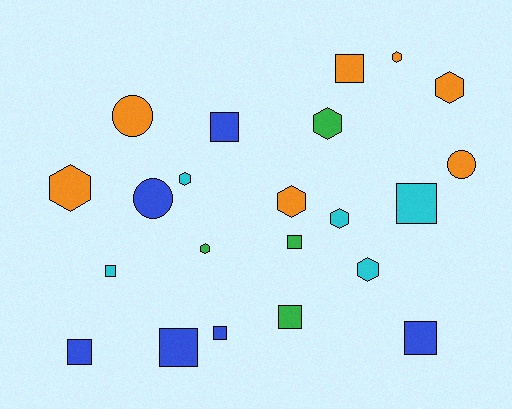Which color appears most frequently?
Orange, with 7 objects.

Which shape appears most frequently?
Square, with 10 objects.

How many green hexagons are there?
There are 2 green hexagons.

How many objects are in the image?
There are 22 objects.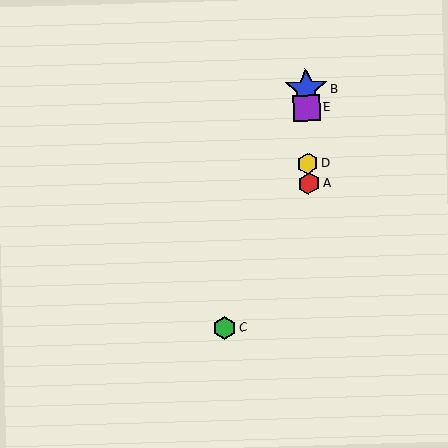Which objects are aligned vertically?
Objects A, B, D, E are aligned vertically.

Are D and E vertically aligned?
Yes, both are at x≈308.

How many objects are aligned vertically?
4 objects (A, B, D, E) are aligned vertically.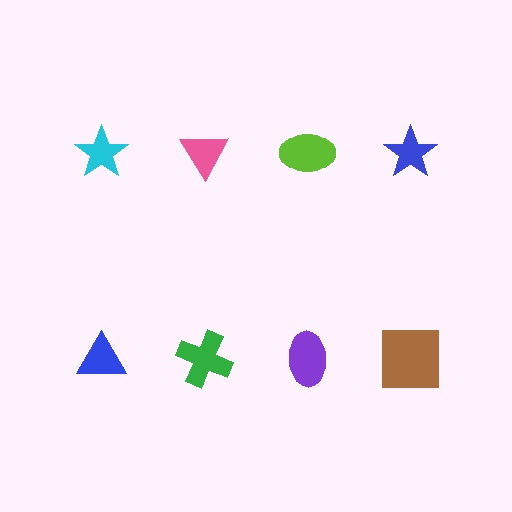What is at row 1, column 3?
A lime ellipse.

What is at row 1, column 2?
A pink triangle.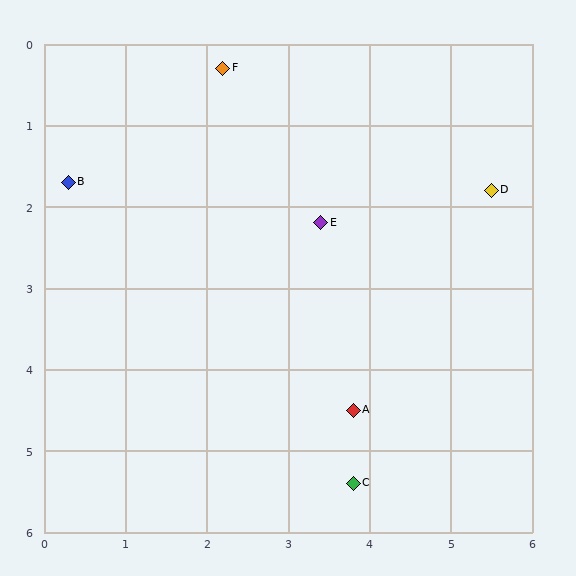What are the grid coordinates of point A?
Point A is at approximately (3.8, 4.5).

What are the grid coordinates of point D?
Point D is at approximately (5.5, 1.8).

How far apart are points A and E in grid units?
Points A and E are about 2.3 grid units apart.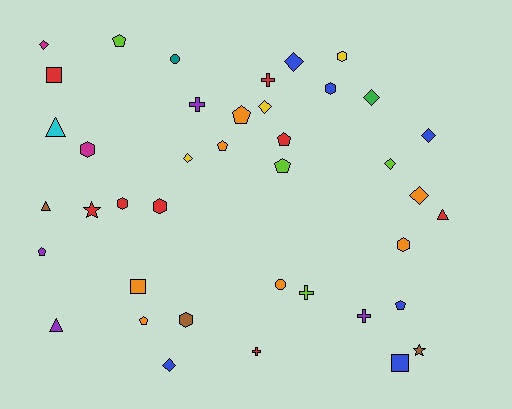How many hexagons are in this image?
There are 7 hexagons.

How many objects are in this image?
There are 40 objects.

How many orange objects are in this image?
There are 7 orange objects.